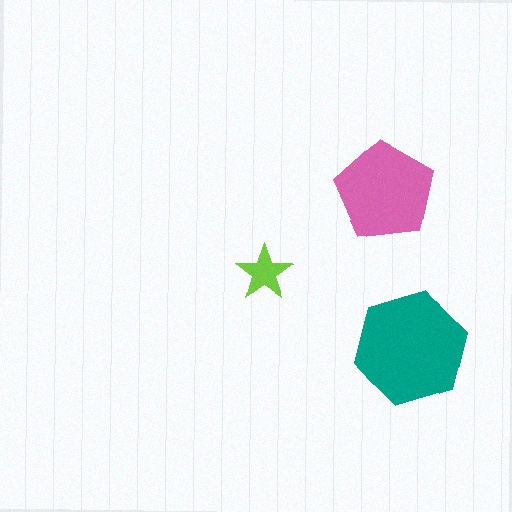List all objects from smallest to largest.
The lime star, the pink pentagon, the teal hexagon.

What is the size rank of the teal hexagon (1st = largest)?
1st.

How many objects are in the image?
There are 3 objects in the image.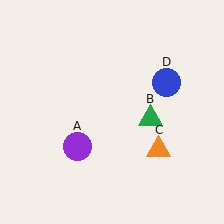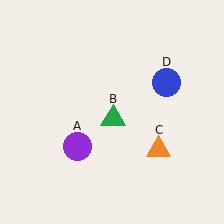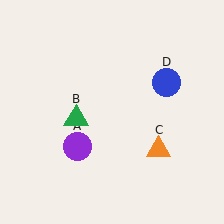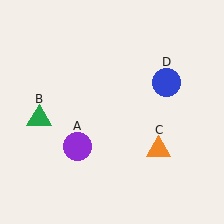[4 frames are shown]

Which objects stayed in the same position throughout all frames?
Purple circle (object A) and orange triangle (object C) and blue circle (object D) remained stationary.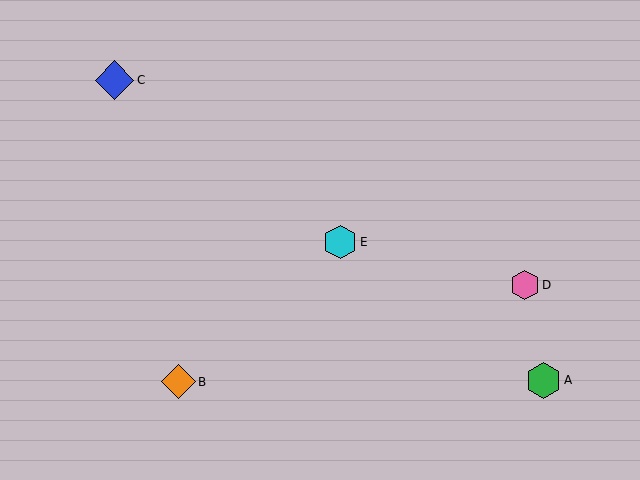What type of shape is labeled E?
Shape E is a cyan hexagon.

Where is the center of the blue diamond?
The center of the blue diamond is at (115, 80).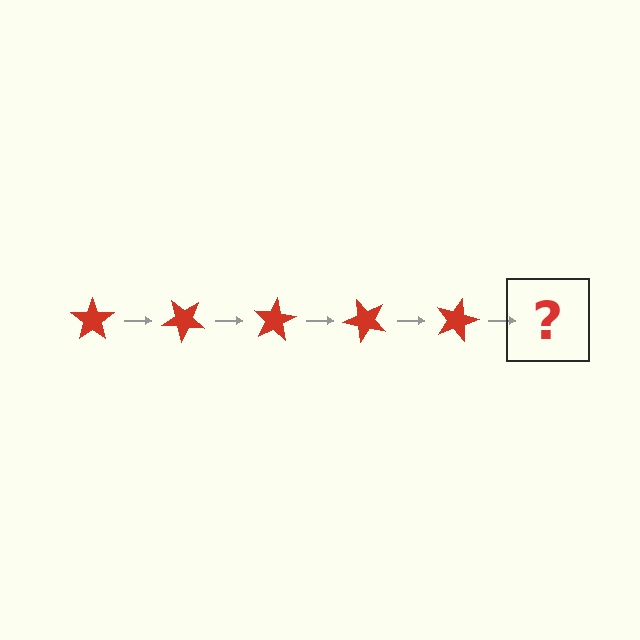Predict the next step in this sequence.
The next step is a red star rotated 200 degrees.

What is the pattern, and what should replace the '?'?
The pattern is that the star rotates 40 degrees each step. The '?' should be a red star rotated 200 degrees.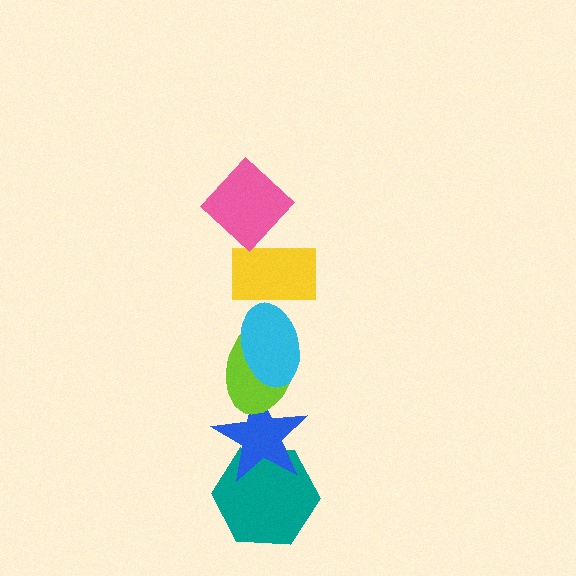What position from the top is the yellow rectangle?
The yellow rectangle is 2nd from the top.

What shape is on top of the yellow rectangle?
The pink diamond is on top of the yellow rectangle.